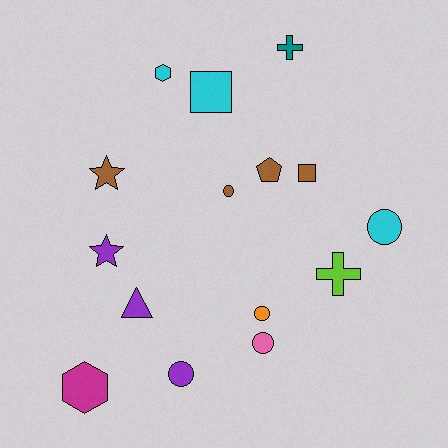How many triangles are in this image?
There is 1 triangle.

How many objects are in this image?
There are 15 objects.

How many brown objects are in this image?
There are 4 brown objects.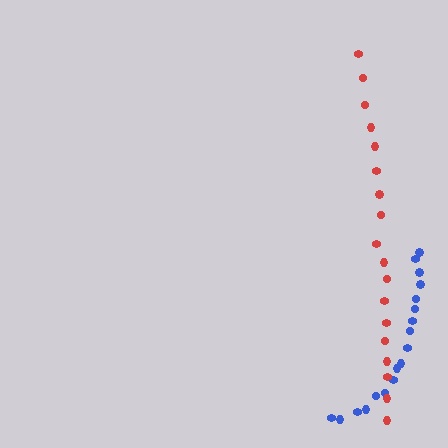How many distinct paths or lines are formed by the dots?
There are 2 distinct paths.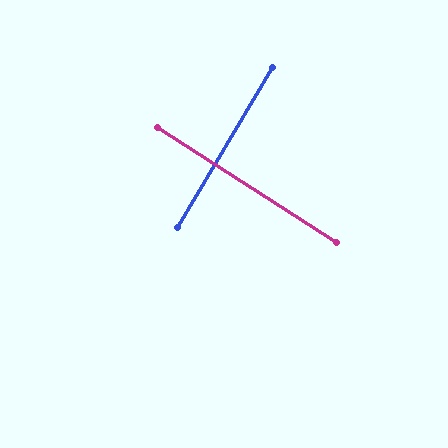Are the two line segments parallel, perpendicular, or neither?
Perpendicular — they meet at approximately 88°.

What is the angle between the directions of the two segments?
Approximately 88 degrees.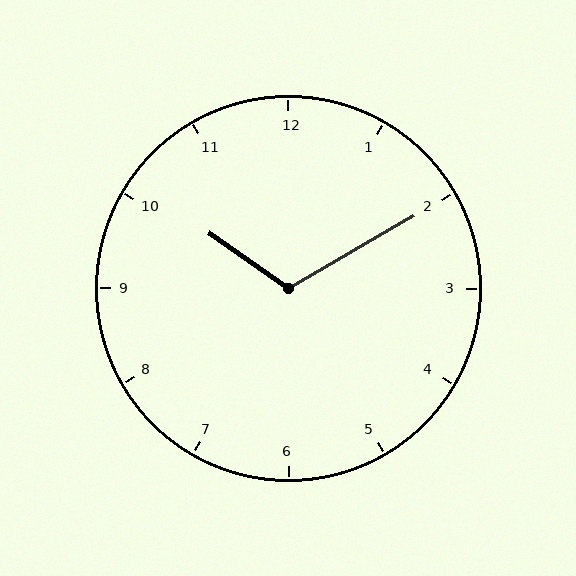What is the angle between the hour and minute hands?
Approximately 115 degrees.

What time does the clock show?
10:10.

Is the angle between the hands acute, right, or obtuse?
It is obtuse.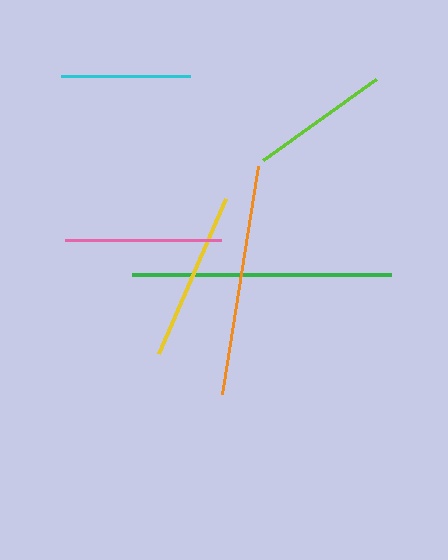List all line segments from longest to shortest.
From longest to shortest: green, orange, yellow, pink, lime, cyan.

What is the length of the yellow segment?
The yellow segment is approximately 169 pixels long.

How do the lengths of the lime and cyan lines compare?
The lime and cyan lines are approximately the same length.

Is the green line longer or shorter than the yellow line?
The green line is longer than the yellow line.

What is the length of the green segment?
The green segment is approximately 260 pixels long.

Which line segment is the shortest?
The cyan line is the shortest at approximately 129 pixels.